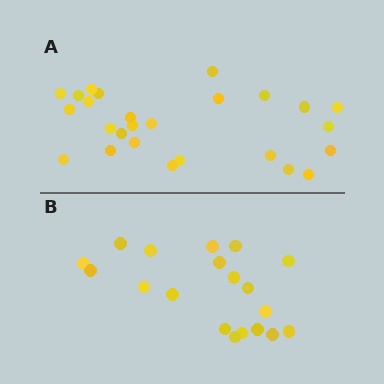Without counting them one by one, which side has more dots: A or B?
Region A (the top region) has more dots.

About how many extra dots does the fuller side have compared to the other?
Region A has roughly 8 or so more dots than region B.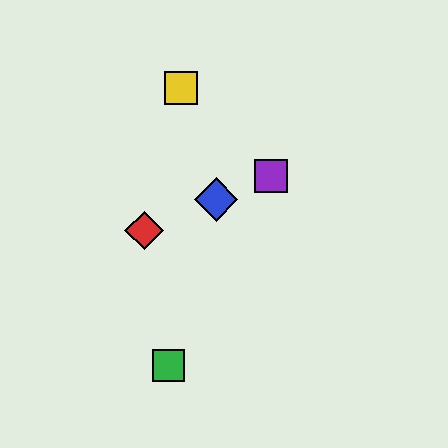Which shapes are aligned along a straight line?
The red diamond, the blue diamond, the purple square are aligned along a straight line.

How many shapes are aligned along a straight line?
3 shapes (the red diamond, the blue diamond, the purple square) are aligned along a straight line.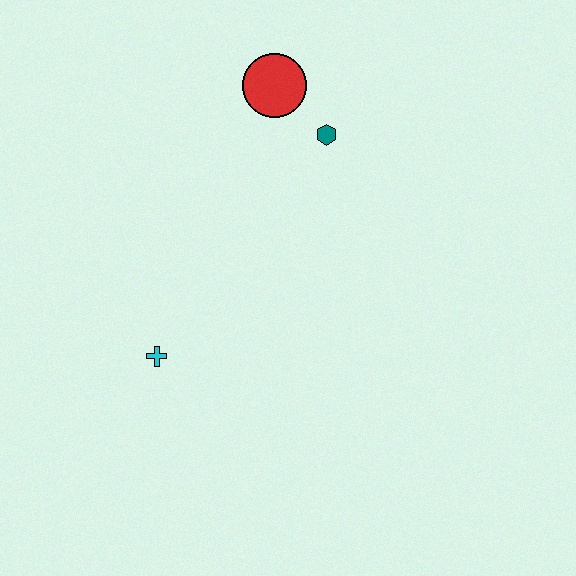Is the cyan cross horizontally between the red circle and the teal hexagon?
No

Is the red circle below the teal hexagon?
No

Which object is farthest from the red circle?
The cyan cross is farthest from the red circle.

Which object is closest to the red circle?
The teal hexagon is closest to the red circle.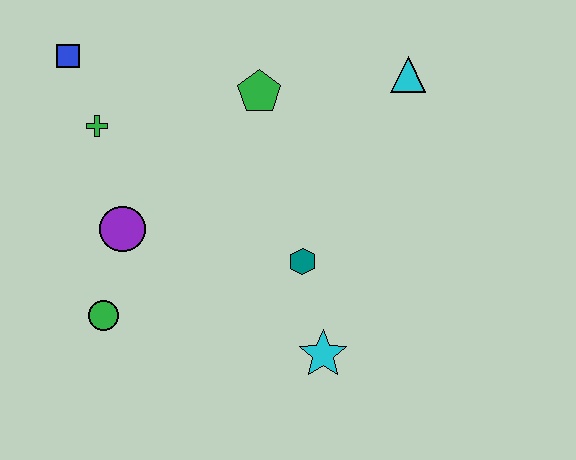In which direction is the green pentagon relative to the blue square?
The green pentagon is to the right of the blue square.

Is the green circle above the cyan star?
Yes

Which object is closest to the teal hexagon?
The cyan star is closest to the teal hexagon.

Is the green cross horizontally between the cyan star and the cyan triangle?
No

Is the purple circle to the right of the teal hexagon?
No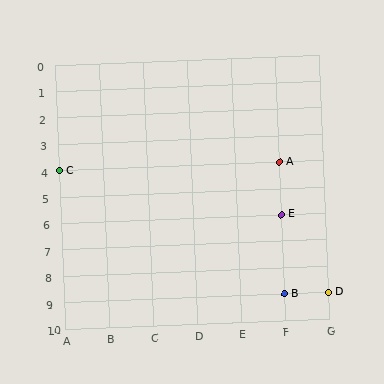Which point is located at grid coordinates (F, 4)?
Point A is at (F, 4).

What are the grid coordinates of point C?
Point C is at grid coordinates (A, 4).